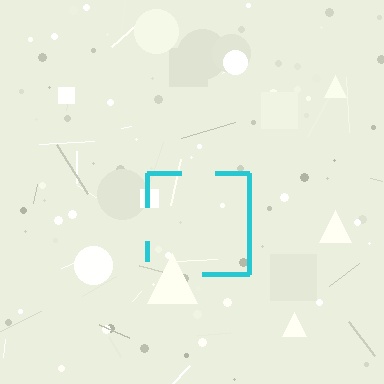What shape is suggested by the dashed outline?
The dashed outline suggests a square.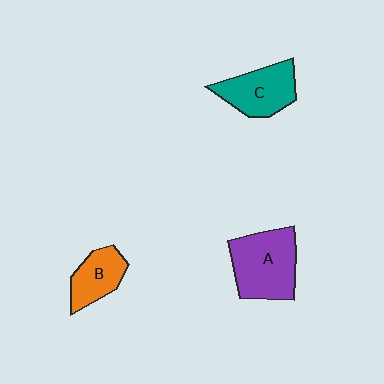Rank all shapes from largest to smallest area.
From largest to smallest: A (purple), C (teal), B (orange).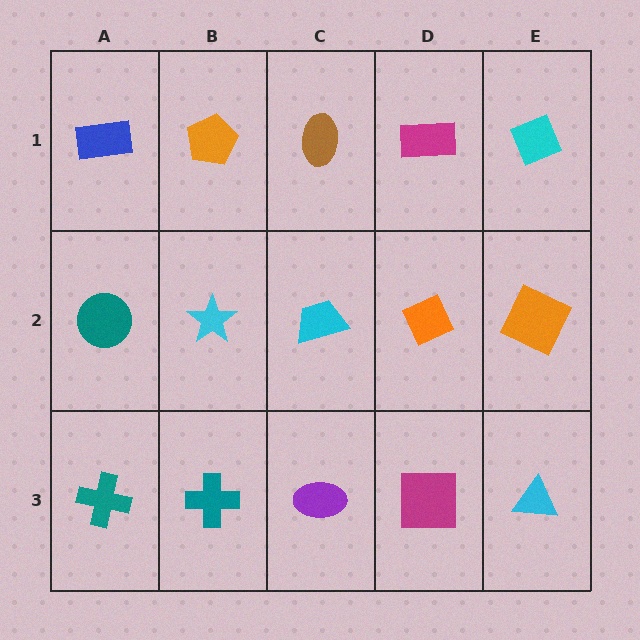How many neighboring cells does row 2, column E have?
3.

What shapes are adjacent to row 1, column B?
A cyan star (row 2, column B), a blue rectangle (row 1, column A), a brown ellipse (row 1, column C).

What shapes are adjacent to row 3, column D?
An orange diamond (row 2, column D), a purple ellipse (row 3, column C), a cyan triangle (row 3, column E).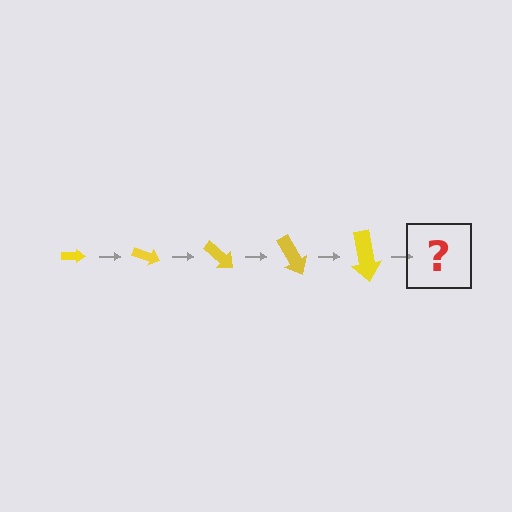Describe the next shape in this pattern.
It should be an arrow, larger than the previous one and rotated 100 degrees from the start.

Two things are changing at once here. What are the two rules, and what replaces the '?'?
The two rules are that the arrow grows larger each step and it rotates 20 degrees each step. The '?' should be an arrow, larger than the previous one and rotated 100 degrees from the start.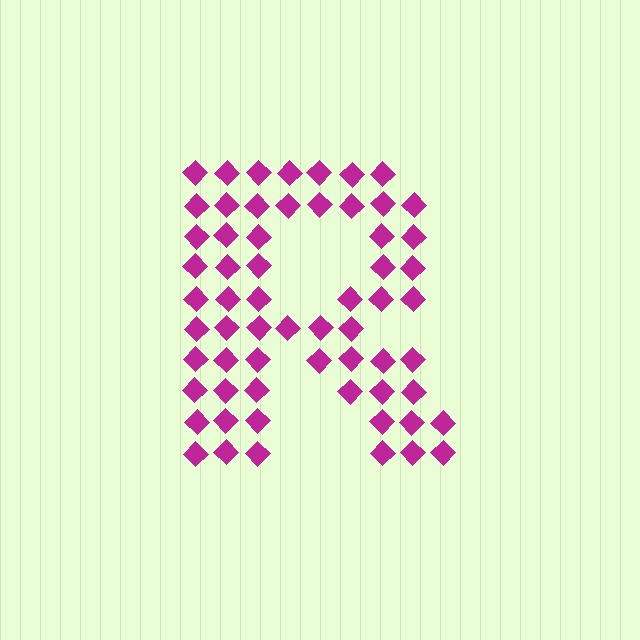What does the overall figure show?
The overall figure shows the letter R.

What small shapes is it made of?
It is made of small diamonds.